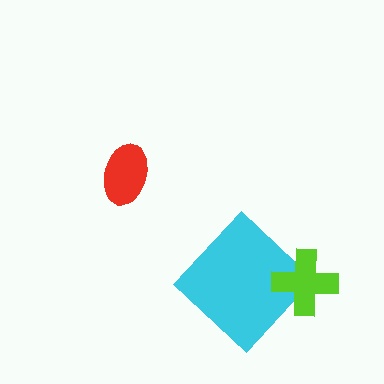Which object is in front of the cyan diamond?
The lime cross is in front of the cyan diamond.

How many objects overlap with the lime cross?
1 object overlaps with the lime cross.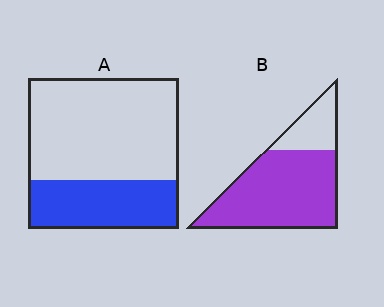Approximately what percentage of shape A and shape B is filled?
A is approximately 30% and B is approximately 75%.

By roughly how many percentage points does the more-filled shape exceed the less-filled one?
By roughly 45 percentage points (B over A).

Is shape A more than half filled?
No.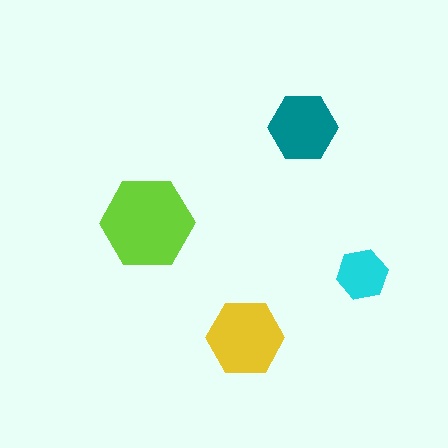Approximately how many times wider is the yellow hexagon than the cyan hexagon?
About 1.5 times wider.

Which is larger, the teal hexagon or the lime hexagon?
The lime one.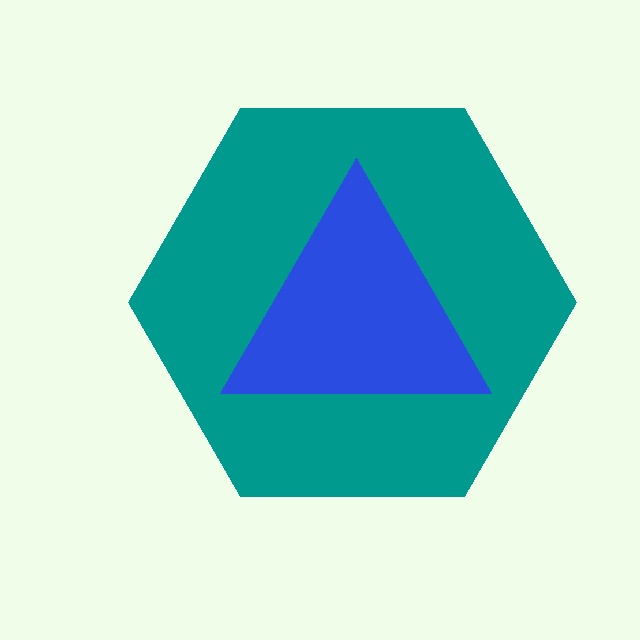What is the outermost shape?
The teal hexagon.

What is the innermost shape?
The blue triangle.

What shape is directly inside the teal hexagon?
The blue triangle.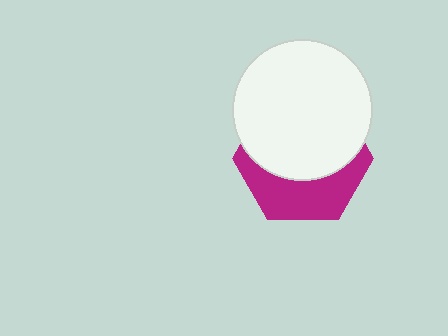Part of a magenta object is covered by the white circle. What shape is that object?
It is a hexagon.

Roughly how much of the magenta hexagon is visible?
A small part of it is visible (roughly 39%).